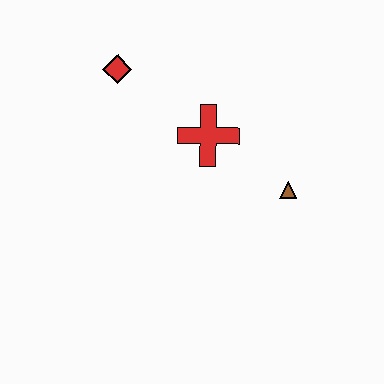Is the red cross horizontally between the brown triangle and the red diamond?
Yes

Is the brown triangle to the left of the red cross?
No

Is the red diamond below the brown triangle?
No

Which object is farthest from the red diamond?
The brown triangle is farthest from the red diamond.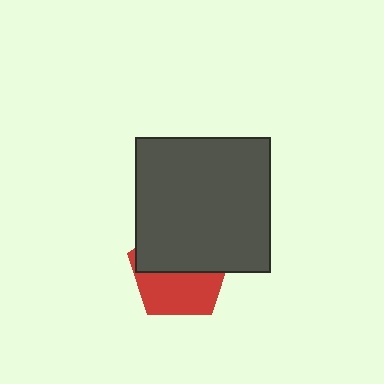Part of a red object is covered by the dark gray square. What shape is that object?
It is a pentagon.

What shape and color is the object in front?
The object in front is a dark gray square.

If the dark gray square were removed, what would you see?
You would see the complete red pentagon.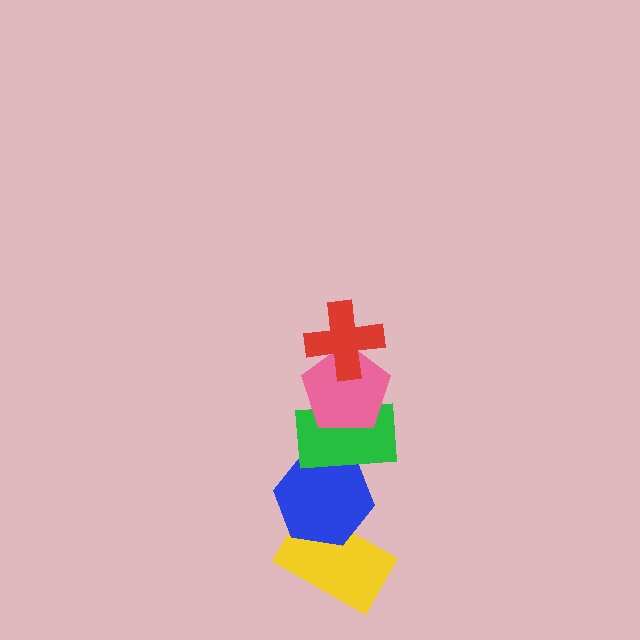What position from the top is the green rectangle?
The green rectangle is 3rd from the top.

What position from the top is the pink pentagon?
The pink pentagon is 2nd from the top.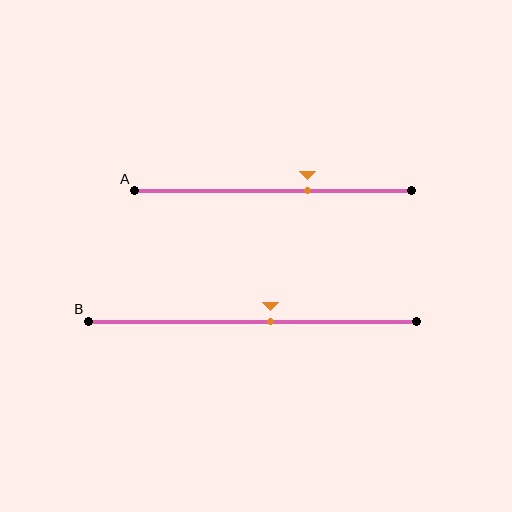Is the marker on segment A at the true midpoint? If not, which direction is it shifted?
No, the marker on segment A is shifted to the right by about 13% of the segment length.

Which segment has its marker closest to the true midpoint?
Segment B has its marker closest to the true midpoint.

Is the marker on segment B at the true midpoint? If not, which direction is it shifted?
No, the marker on segment B is shifted to the right by about 5% of the segment length.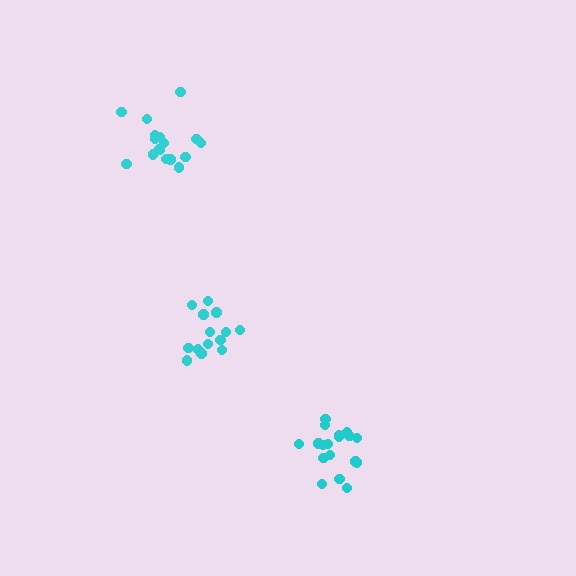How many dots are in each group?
Group 1: 18 dots, Group 2: 16 dots, Group 3: 14 dots (48 total).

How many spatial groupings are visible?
There are 3 spatial groupings.